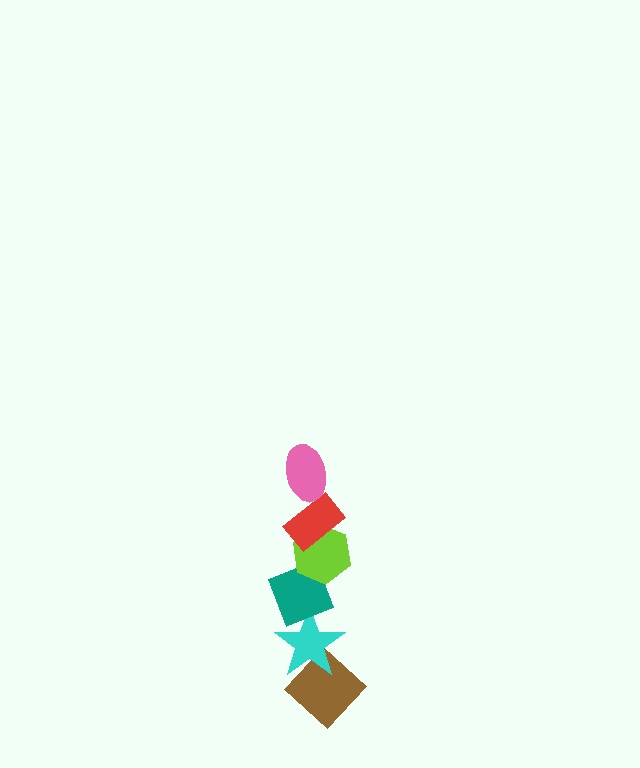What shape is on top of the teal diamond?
The lime hexagon is on top of the teal diamond.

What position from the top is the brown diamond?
The brown diamond is 6th from the top.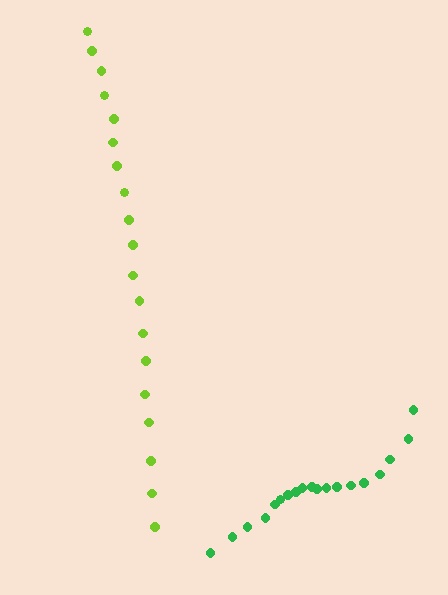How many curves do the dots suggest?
There are 2 distinct paths.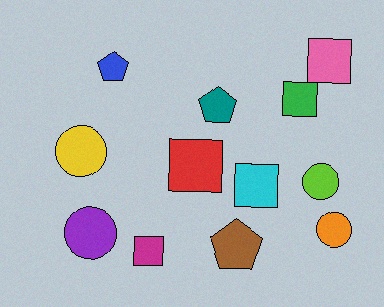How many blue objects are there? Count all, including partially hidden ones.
There is 1 blue object.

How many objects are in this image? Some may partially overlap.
There are 12 objects.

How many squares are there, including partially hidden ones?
There are 5 squares.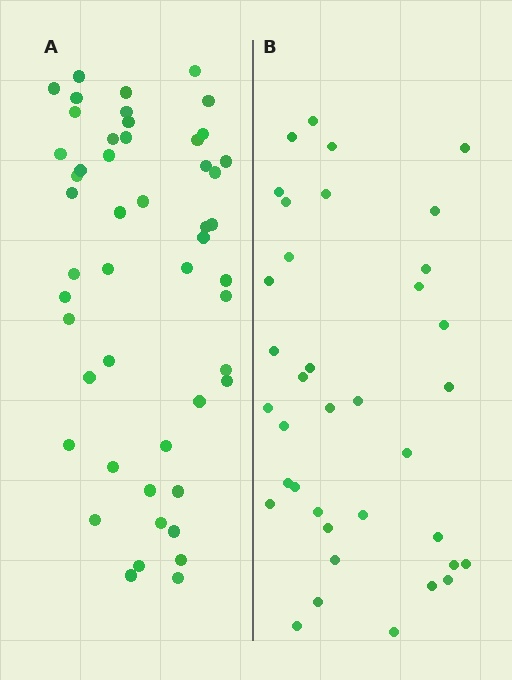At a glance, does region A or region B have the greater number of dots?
Region A (the left region) has more dots.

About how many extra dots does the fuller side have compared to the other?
Region A has approximately 15 more dots than region B.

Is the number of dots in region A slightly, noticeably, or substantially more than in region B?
Region A has noticeably more, but not dramatically so. The ratio is roughly 1.4 to 1.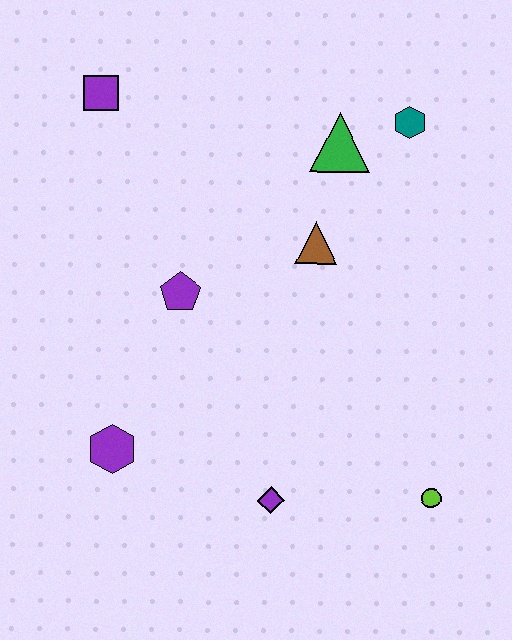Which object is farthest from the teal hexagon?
The purple hexagon is farthest from the teal hexagon.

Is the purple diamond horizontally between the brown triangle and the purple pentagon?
Yes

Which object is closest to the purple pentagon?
The brown triangle is closest to the purple pentagon.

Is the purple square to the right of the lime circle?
No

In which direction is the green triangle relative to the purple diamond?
The green triangle is above the purple diamond.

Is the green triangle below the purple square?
Yes